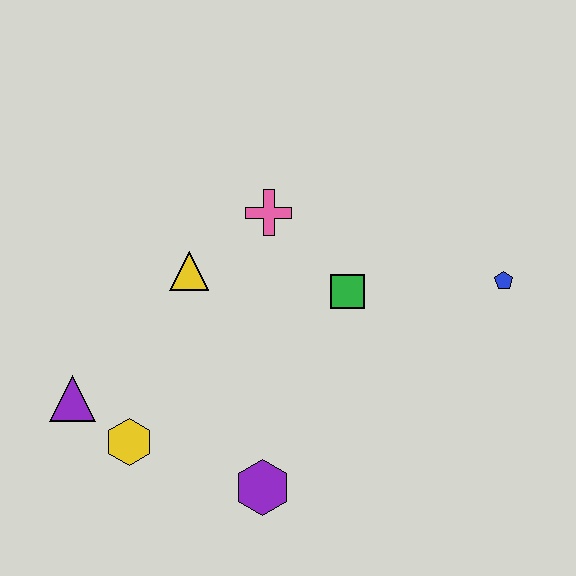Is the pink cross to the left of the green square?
Yes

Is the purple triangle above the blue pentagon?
No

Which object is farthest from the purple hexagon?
The blue pentagon is farthest from the purple hexagon.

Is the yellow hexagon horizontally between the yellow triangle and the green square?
No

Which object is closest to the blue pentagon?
The green square is closest to the blue pentagon.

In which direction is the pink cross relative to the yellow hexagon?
The pink cross is above the yellow hexagon.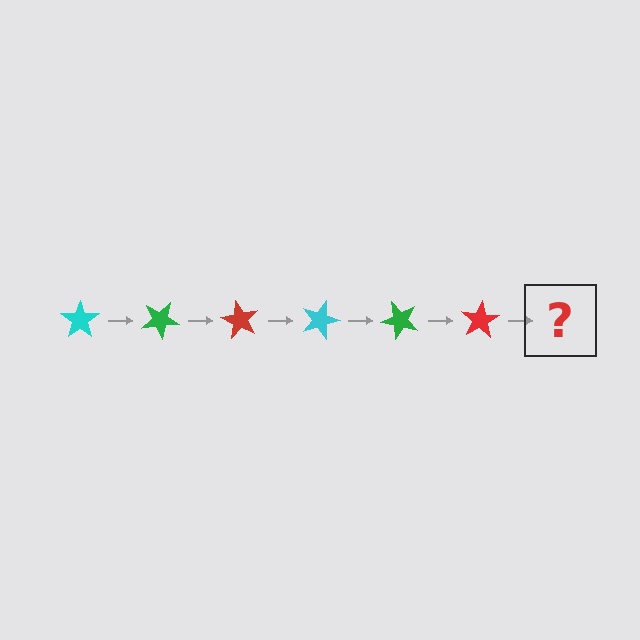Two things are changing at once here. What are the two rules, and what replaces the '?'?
The two rules are that it rotates 30 degrees each step and the color cycles through cyan, green, and red. The '?' should be a cyan star, rotated 180 degrees from the start.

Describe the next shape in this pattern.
It should be a cyan star, rotated 180 degrees from the start.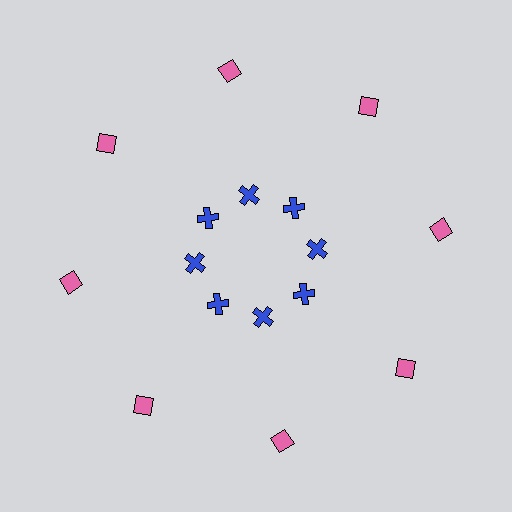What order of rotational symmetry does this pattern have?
This pattern has 8-fold rotational symmetry.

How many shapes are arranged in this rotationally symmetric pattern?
There are 16 shapes, arranged in 8 groups of 2.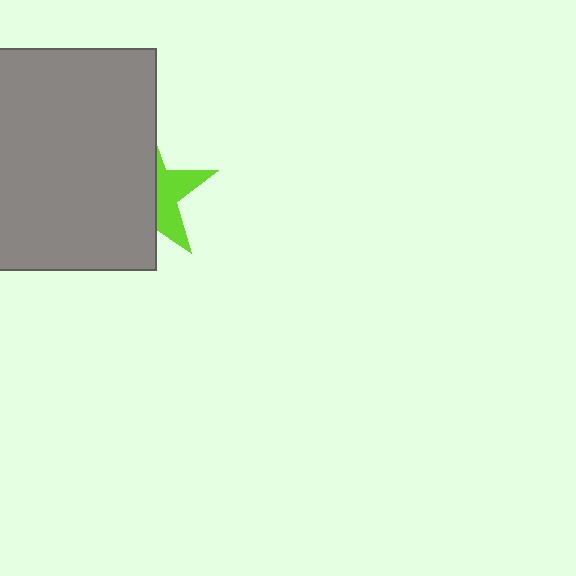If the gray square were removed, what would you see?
You would see the complete lime star.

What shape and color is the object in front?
The object in front is a gray square.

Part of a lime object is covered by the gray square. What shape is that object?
It is a star.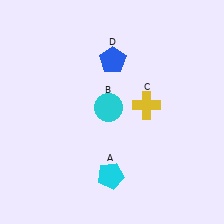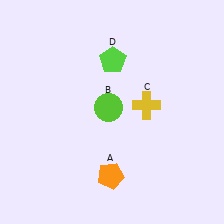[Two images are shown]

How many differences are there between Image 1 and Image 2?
There are 3 differences between the two images.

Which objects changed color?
A changed from cyan to orange. B changed from cyan to lime. D changed from blue to lime.